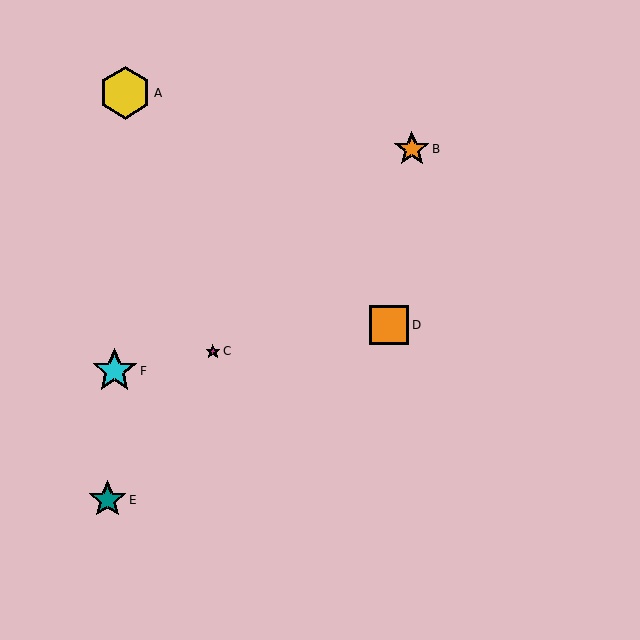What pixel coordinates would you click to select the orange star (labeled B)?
Click at (412, 149) to select the orange star B.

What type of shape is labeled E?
Shape E is a teal star.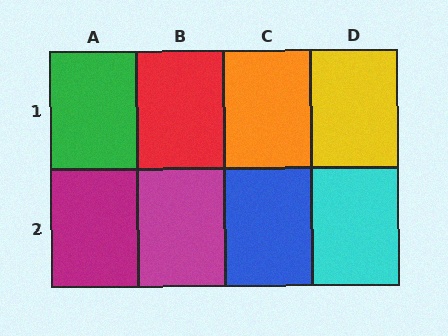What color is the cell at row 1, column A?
Green.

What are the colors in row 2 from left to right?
Magenta, magenta, blue, cyan.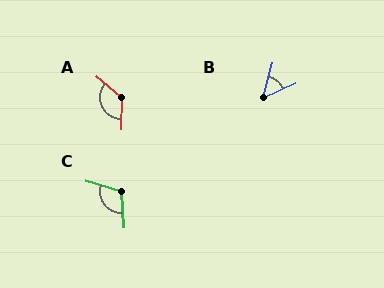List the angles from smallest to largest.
B (51°), C (111°), A (128°).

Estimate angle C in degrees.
Approximately 111 degrees.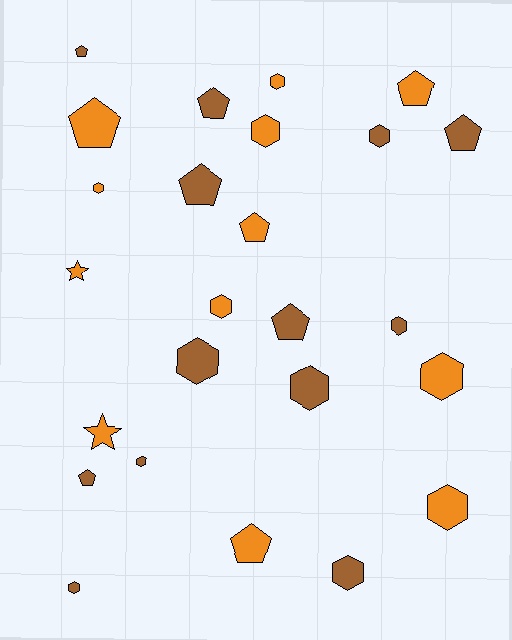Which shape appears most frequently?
Hexagon, with 13 objects.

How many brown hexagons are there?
There are 7 brown hexagons.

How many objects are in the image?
There are 25 objects.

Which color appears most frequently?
Brown, with 13 objects.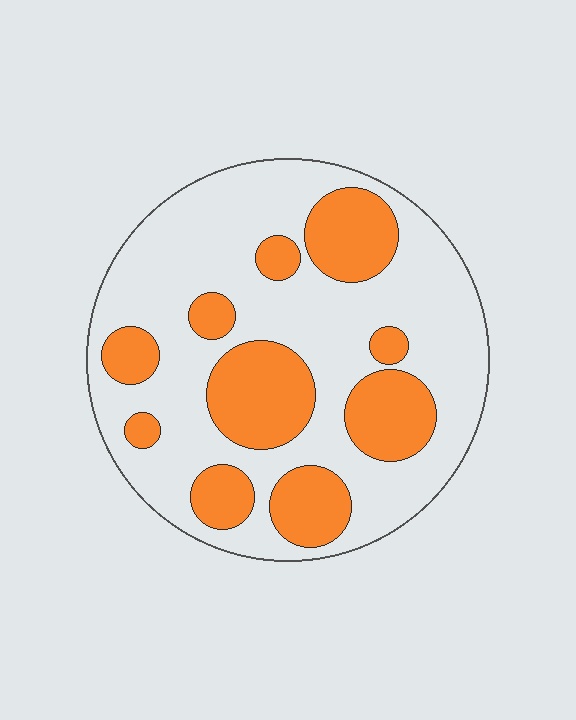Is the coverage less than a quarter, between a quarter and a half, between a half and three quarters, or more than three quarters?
Between a quarter and a half.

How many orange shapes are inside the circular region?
10.